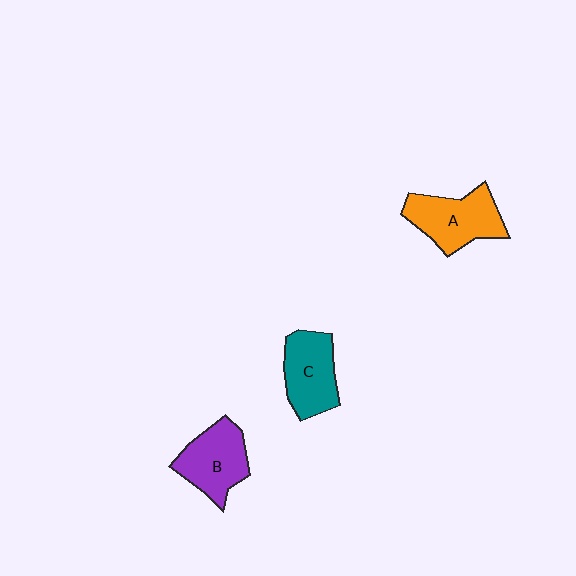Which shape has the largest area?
Shape A (orange).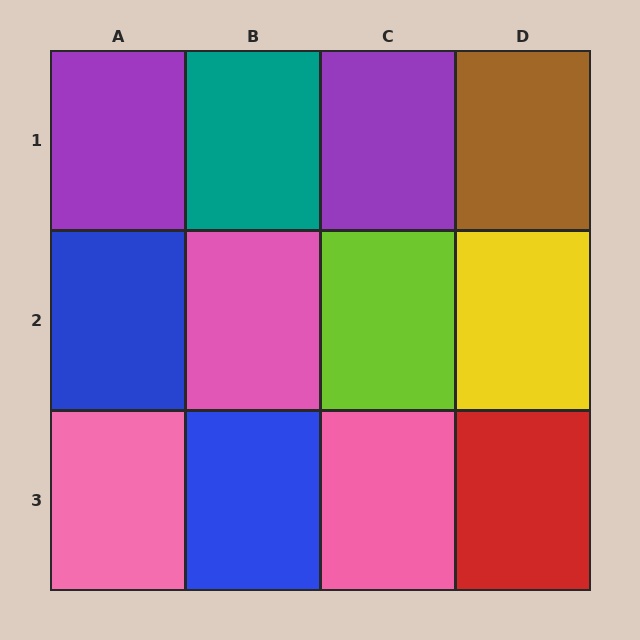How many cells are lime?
1 cell is lime.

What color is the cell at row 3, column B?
Blue.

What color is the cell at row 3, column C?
Pink.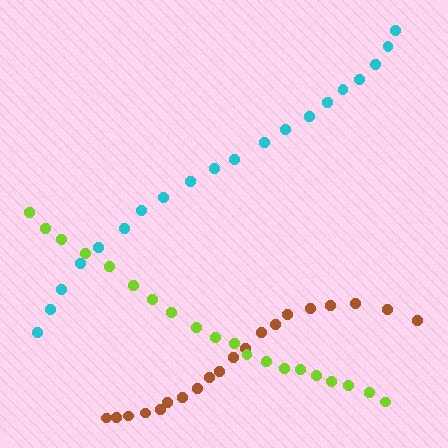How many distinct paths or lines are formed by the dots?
There are 3 distinct paths.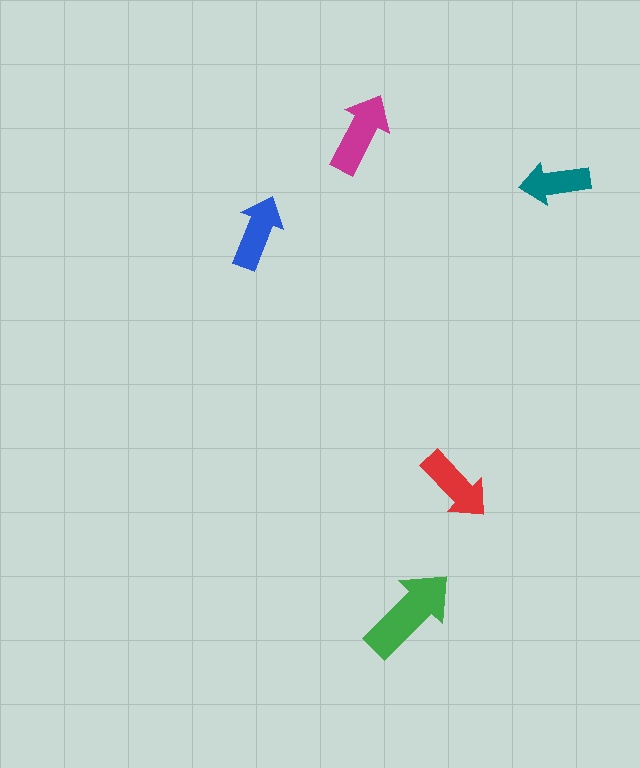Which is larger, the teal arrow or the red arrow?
The red one.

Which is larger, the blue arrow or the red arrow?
The red one.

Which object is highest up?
The magenta arrow is topmost.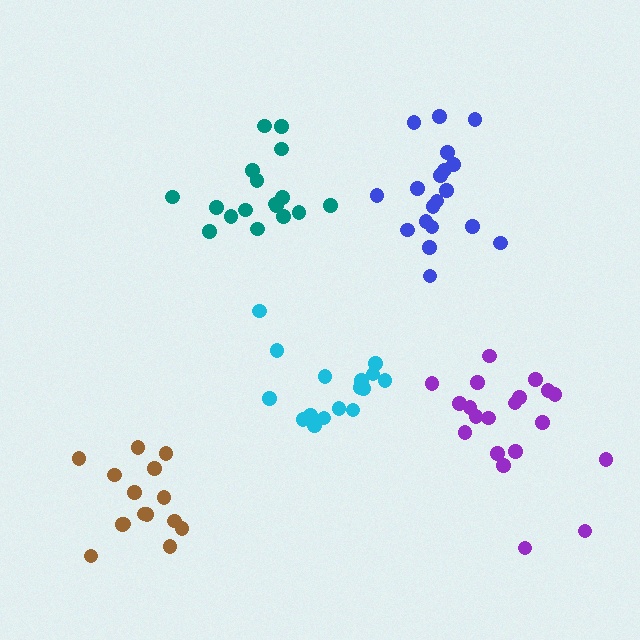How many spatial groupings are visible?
There are 5 spatial groupings.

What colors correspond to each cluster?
The clusters are colored: cyan, teal, brown, purple, blue.